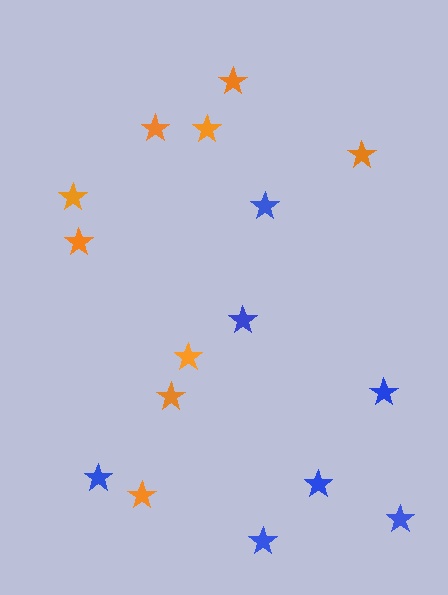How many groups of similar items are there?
There are 2 groups: one group of orange stars (9) and one group of blue stars (7).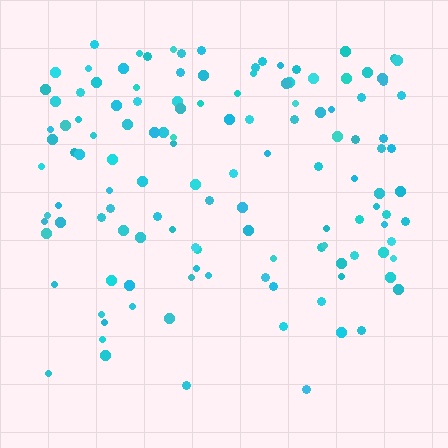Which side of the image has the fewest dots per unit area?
The bottom.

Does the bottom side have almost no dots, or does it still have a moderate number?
Still a moderate number, just noticeably fewer than the top.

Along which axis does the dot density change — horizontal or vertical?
Vertical.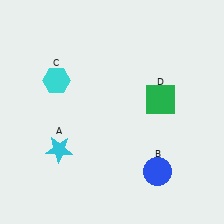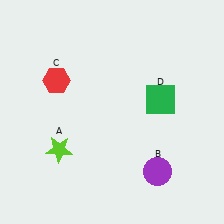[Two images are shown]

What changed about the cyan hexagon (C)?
In Image 1, C is cyan. In Image 2, it changed to red.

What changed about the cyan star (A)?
In Image 1, A is cyan. In Image 2, it changed to lime.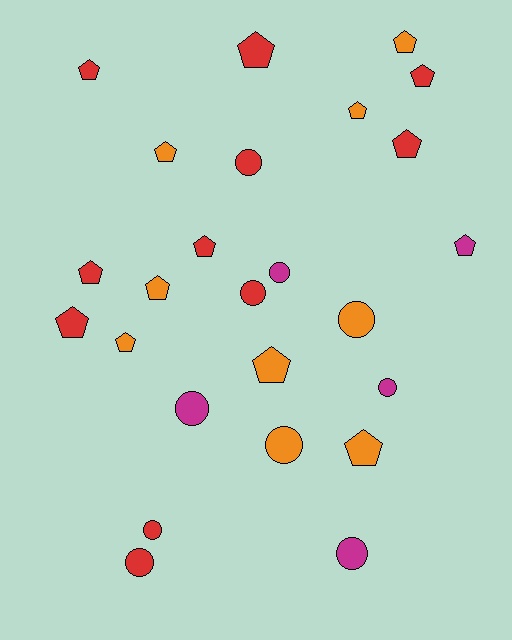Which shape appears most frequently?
Pentagon, with 15 objects.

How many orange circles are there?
There are 2 orange circles.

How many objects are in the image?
There are 25 objects.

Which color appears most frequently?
Red, with 11 objects.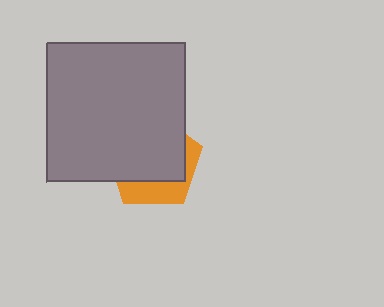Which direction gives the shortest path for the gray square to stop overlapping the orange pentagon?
Moving toward the upper-left gives the shortest separation.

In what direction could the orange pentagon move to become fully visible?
The orange pentagon could move toward the lower-right. That would shift it out from behind the gray square entirely.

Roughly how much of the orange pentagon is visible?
A small part of it is visible (roughly 32%).